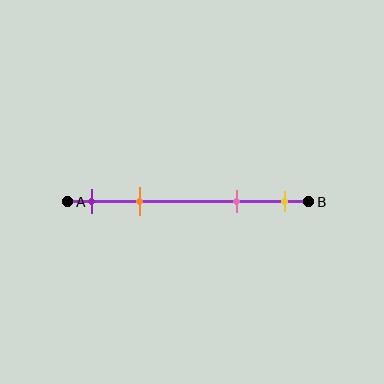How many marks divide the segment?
There are 4 marks dividing the segment.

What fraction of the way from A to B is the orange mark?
The orange mark is approximately 30% (0.3) of the way from A to B.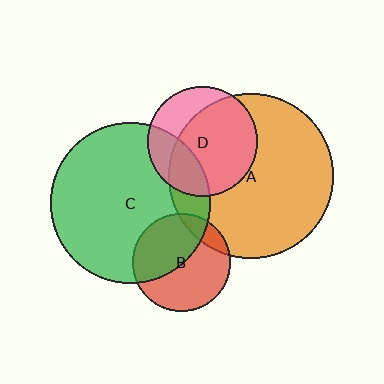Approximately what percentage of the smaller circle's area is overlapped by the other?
Approximately 70%.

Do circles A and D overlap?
Yes.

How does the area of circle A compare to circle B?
Approximately 2.8 times.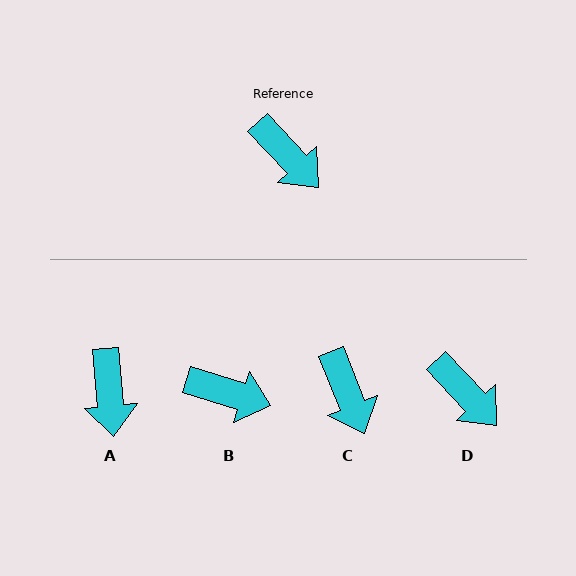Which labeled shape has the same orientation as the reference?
D.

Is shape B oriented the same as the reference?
No, it is off by about 30 degrees.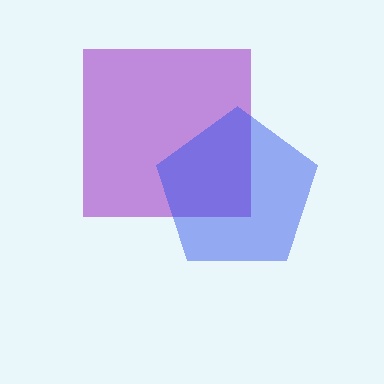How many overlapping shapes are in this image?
There are 2 overlapping shapes in the image.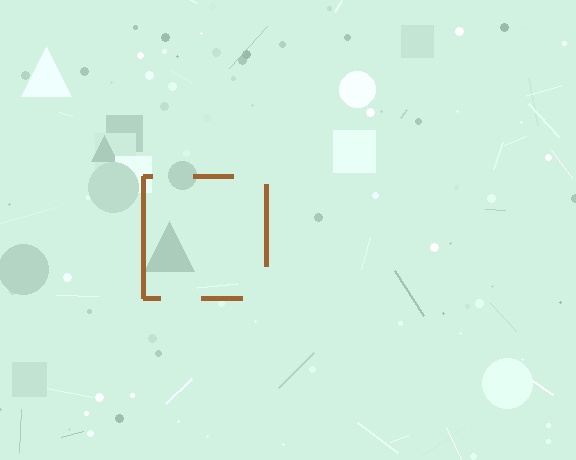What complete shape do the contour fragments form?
The contour fragments form a square.